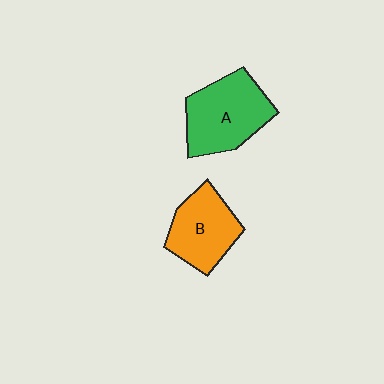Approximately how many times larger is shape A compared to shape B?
Approximately 1.2 times.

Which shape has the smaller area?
Shape B (orange).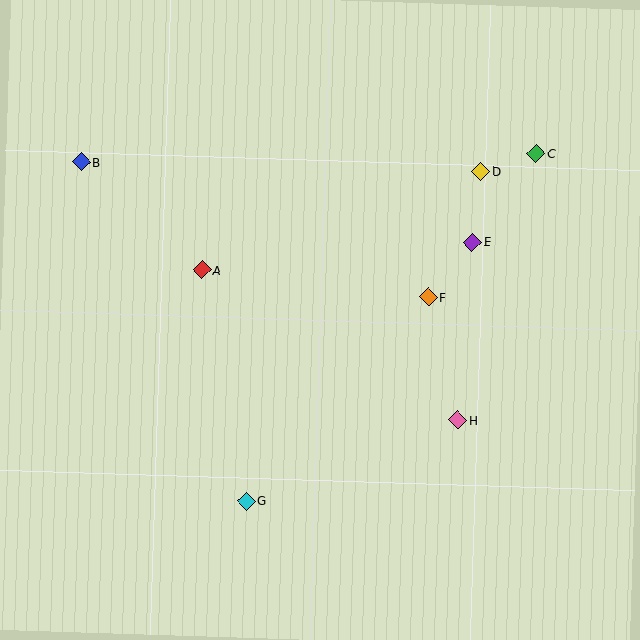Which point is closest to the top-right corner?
Point C is closest to the top-right corner.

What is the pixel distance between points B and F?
The distance between B and F is 372 pixels.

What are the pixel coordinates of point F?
Point F is at (428, 297).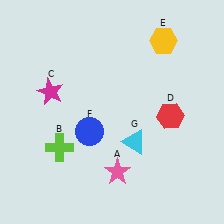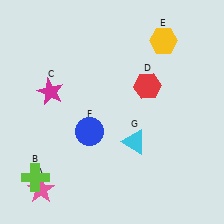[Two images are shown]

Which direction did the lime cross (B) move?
The lime cross (B) moved down.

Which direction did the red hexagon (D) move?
The red hexagon (D) moved up.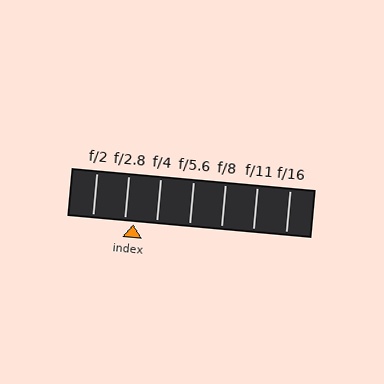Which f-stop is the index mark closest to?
The index mark is closest to f/2.8.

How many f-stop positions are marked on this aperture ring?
There are 7 f-stop positions marked.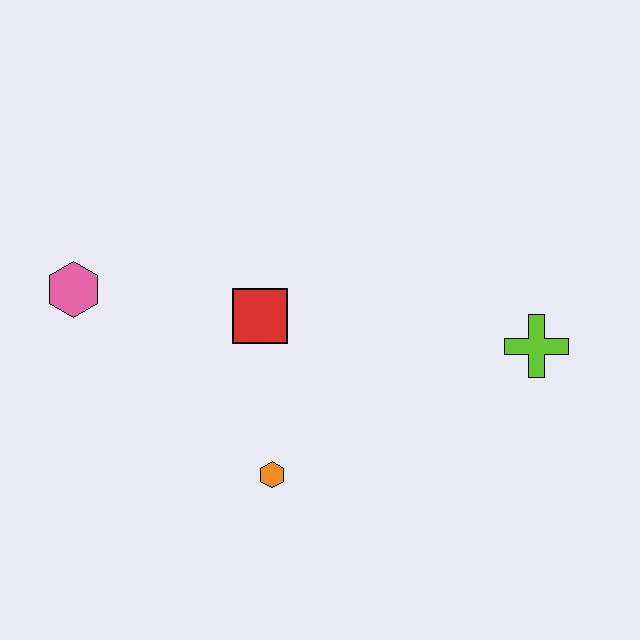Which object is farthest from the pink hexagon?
The lime cross is farthest from the pink hexagon.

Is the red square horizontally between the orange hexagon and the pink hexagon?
Yes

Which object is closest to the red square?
The orange hexagon is closest to the red square.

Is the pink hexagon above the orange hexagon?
Yes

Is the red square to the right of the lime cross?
No